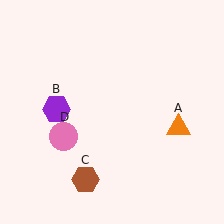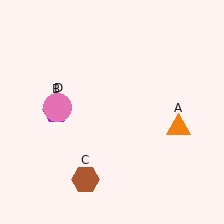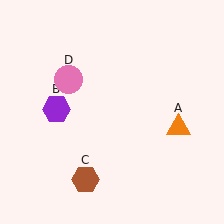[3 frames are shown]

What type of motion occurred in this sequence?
The pink circle (object D) rotated clockwise around the center of the scene.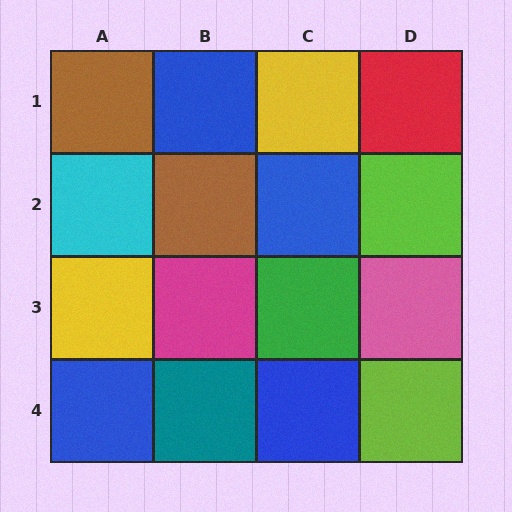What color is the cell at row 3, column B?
Magenta.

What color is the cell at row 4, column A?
Blue.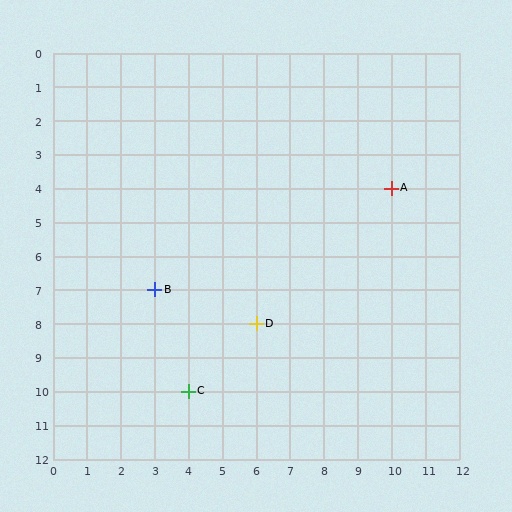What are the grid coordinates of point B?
Point B is at grid coordinates (3, 7).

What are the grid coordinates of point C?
Point C is at grid coordinates (4, 10).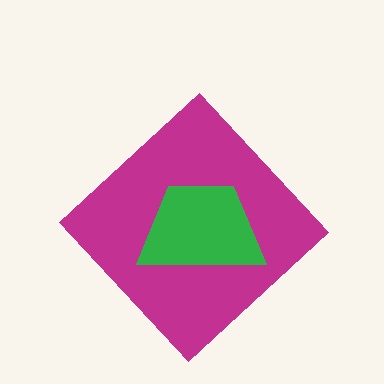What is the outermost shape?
The magenta diamond.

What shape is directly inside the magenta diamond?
The green trapezoid.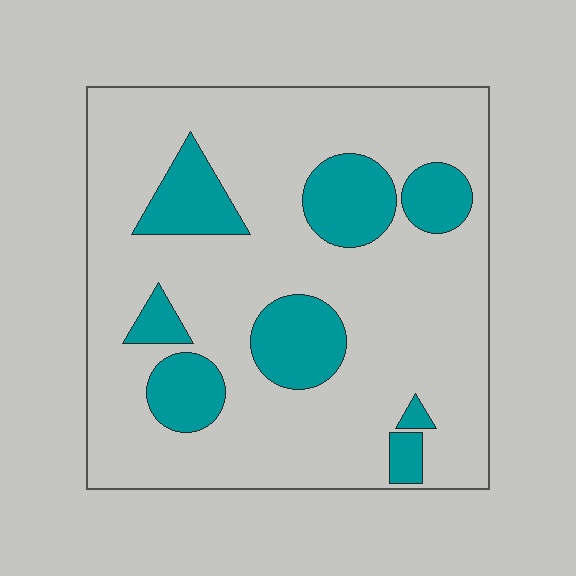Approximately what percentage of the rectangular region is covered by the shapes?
Approximately 20%.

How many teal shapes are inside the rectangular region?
8.